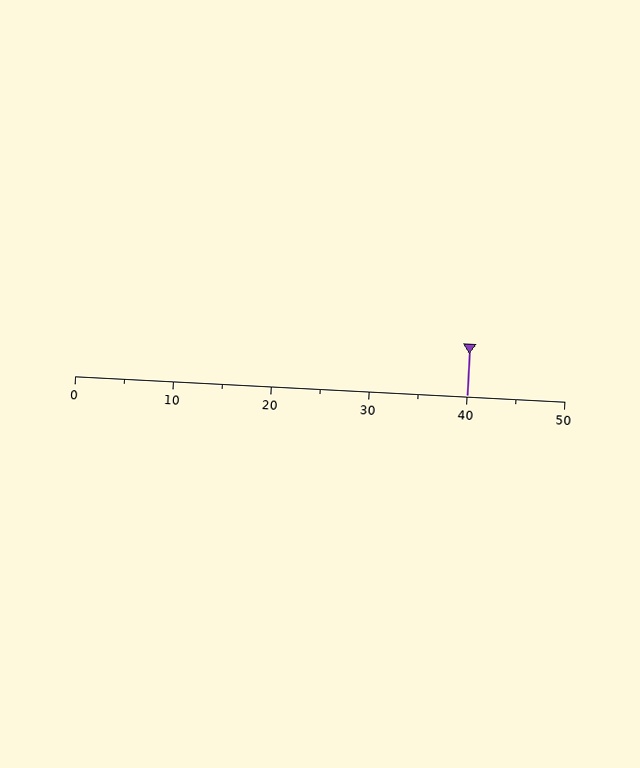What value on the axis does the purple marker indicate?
The marker indicates approximately 40.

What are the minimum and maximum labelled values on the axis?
The axis runs from 0 to 50.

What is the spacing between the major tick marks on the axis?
The major ticks are spaced 10 apart.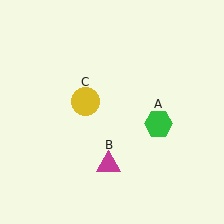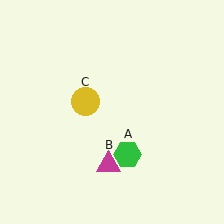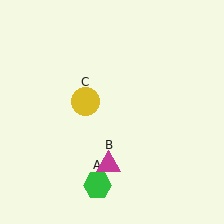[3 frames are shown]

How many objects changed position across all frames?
1 object changed position: green hexagon (object A).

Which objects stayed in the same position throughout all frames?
Magenta triangle (object B) and yellow circle (object C) remained stationary.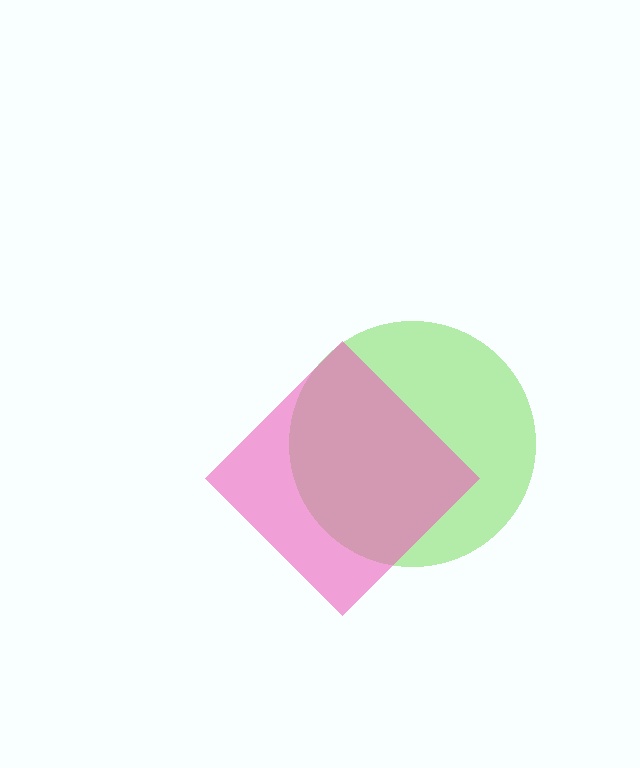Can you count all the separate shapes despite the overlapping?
Yes, there are 2 separate shapes.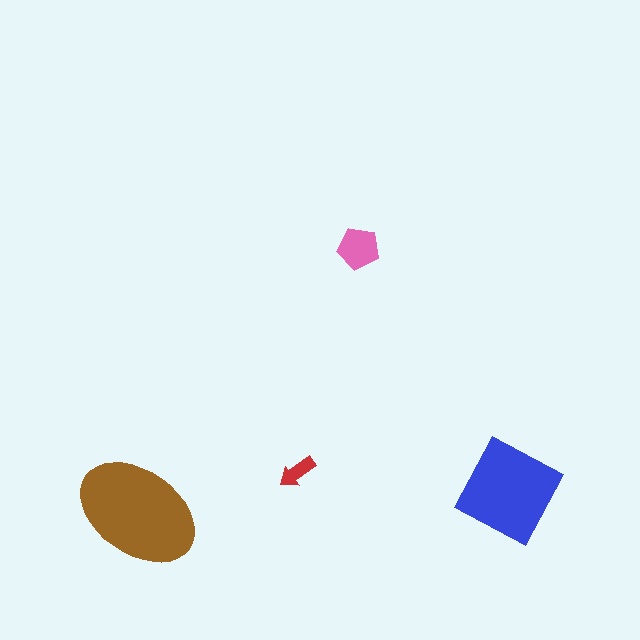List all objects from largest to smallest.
The brown ellipse, the blue diamond, the pink pentagon, the red arrow.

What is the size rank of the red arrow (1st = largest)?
4th.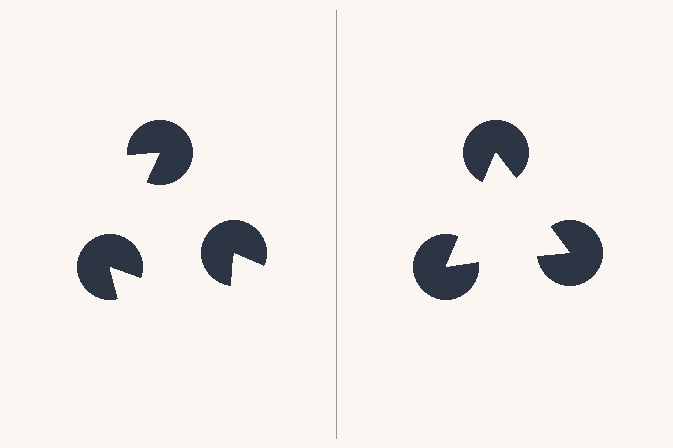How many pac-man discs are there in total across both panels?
6 — 3 on each side.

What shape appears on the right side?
An illusory triangle.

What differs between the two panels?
The pac-man discs are positioned identically on both sides; only the wedge orientations differ. On the right they align to a triangle; on the left they are misaligned.